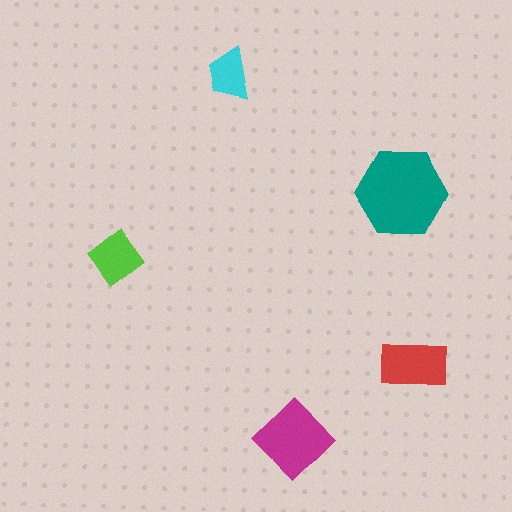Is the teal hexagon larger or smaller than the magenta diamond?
Larger.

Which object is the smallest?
The cyan trapezoid.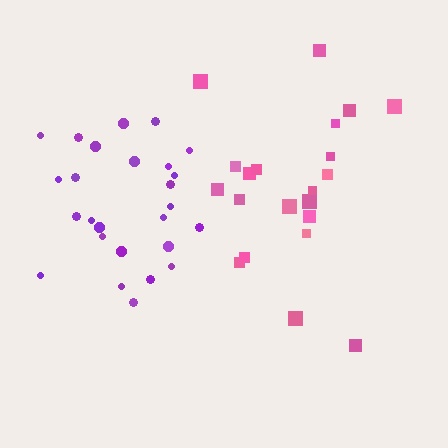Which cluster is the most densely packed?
Purple.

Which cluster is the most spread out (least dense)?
Pink.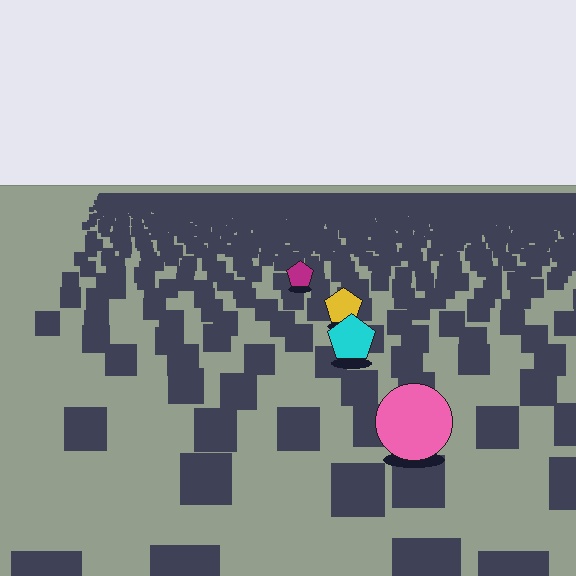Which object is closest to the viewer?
The pink circle is closest. The texture marks near it are larger and more spread out.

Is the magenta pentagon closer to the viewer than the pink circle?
No. The pink circle is closer — you can tell from the texture gradient: the ground texture is coarser near it.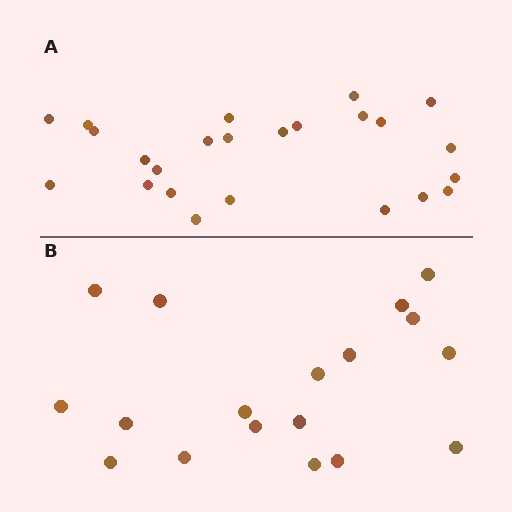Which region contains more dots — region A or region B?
Region A (the top region) has more dots.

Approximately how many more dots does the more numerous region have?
Region A has about 6 more dots than region B.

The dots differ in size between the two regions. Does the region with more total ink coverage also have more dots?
No. Region B has more total ink coverage because its dots are larger, but region A actually contains more individual dots. Total area can be misleading — the number of items is what matters here.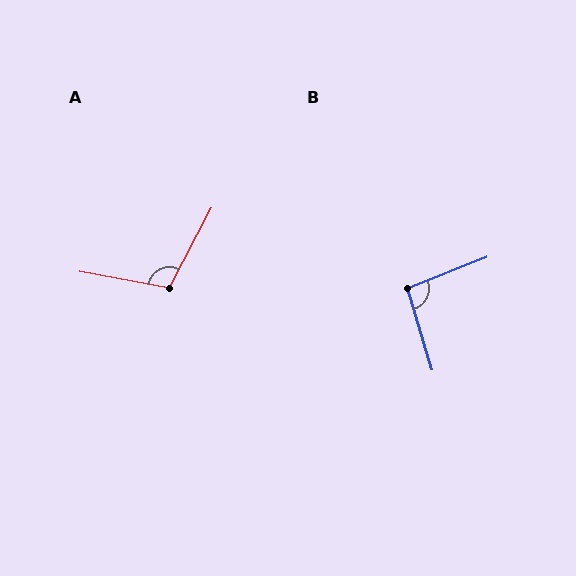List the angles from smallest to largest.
B (95°), A (108°).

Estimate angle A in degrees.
Approximately 108 degrees.